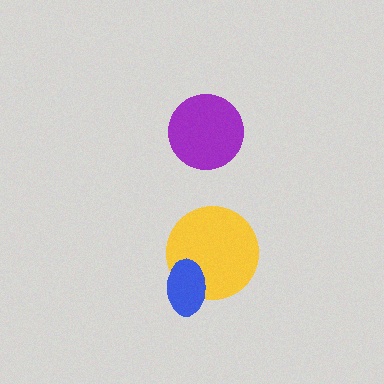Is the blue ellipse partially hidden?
No, no other shape covers it.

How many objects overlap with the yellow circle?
1 object overlaps with the yellow circle.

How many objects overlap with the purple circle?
0 objects overlap with the purple circle.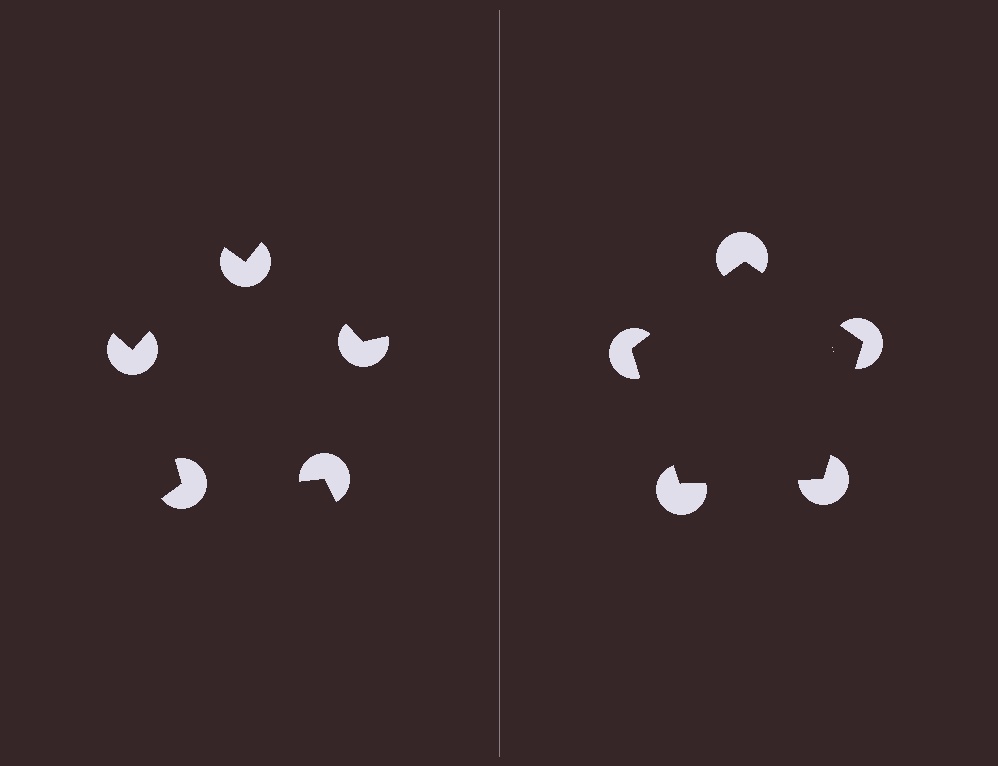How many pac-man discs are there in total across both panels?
10 — 5 on each side.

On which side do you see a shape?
An illusory pentagon appears on the right side. On the left side the wedge cuts are rotated, so no coherent shape forms.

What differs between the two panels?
The pac-man discs are positioned identically on both sides; only the wedge orientations differ. On the right they align to a pentagon; on the left they are misaligned.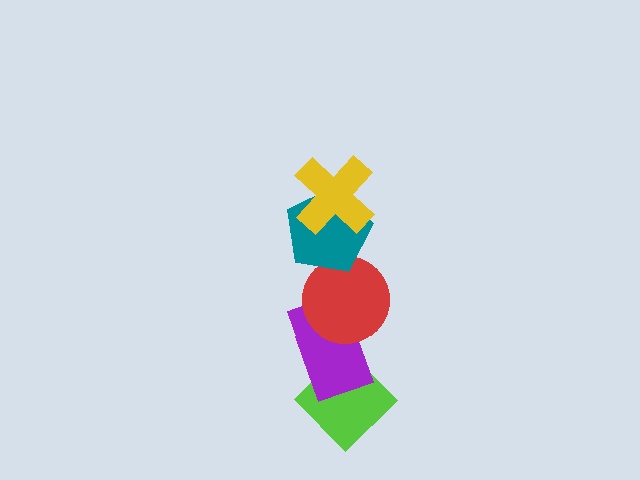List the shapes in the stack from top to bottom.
From top to bottom: the yellow cross, the teal pentagon, the red circle, the purple rectangle, the lime diamond.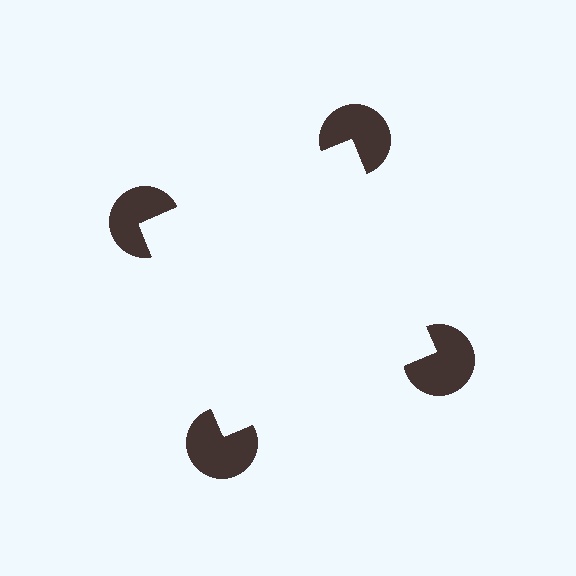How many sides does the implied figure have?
4 sides.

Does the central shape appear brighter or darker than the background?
It typically appears slightly brighter than the background, even though no actual brightness change is drawn.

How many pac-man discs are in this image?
There are 4 — one at each vertex of the illusory square.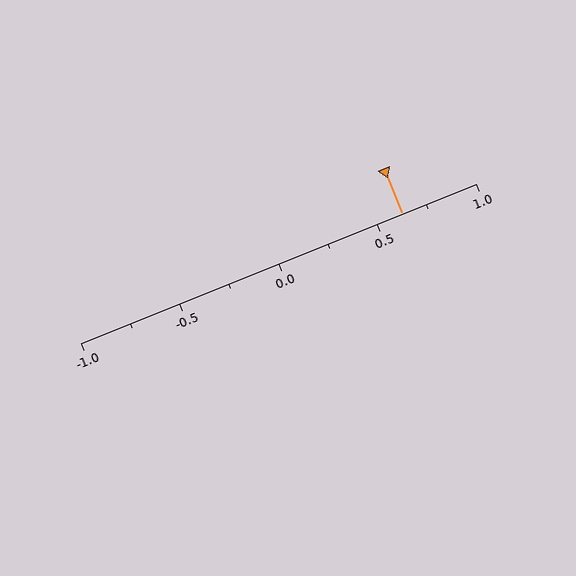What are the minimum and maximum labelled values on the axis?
The axis runs from -1.0 to 1.0.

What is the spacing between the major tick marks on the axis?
The major ticks are spaced 0.5 apart.